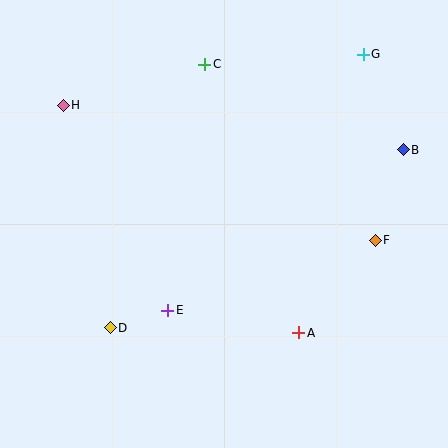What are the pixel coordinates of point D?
Point D is at (110, 328).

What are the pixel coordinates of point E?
Point E is at (168, 310).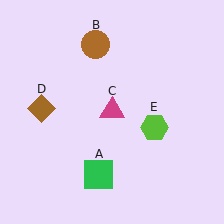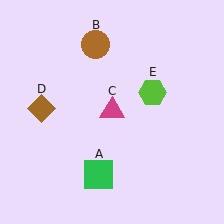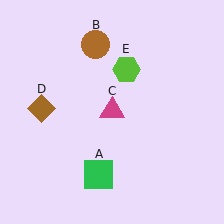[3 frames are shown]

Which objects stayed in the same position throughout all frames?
Green square (object A) and brown circle (object B) and magenta triangle (object C) and brown diamond (object D) remained stationary.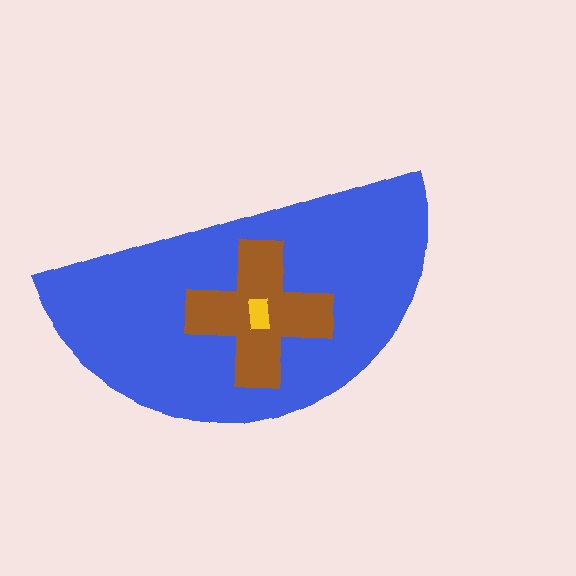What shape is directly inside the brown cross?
The yellow rectangle.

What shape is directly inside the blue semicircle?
The brown cross.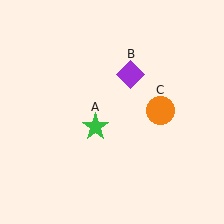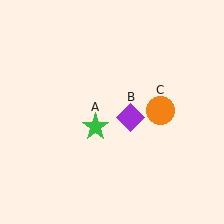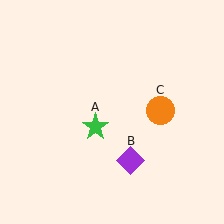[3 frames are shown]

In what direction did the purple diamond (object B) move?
The purple diamond (object B) moved down.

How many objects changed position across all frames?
1 object changed position: purple diamond (object B).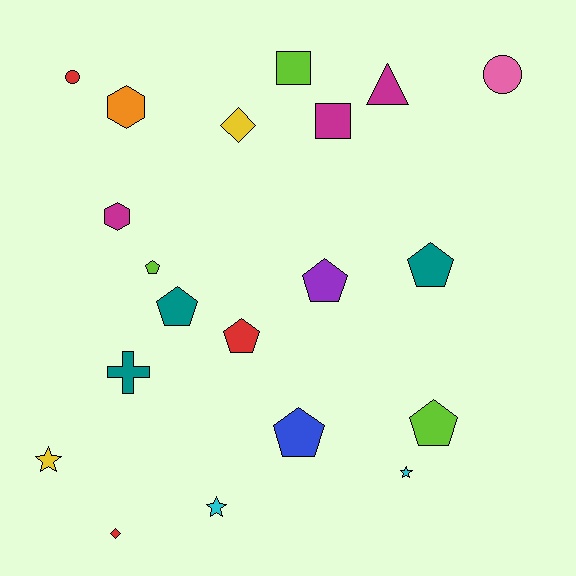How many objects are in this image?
There are 20 objects.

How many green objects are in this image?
There are no green objects.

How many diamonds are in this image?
There are 2 diamonds.